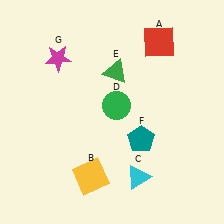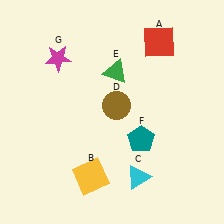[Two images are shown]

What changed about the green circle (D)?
In Image 1, D is green. In Image 2, it changed to brown.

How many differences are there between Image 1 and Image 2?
There is 1 difference between the two images.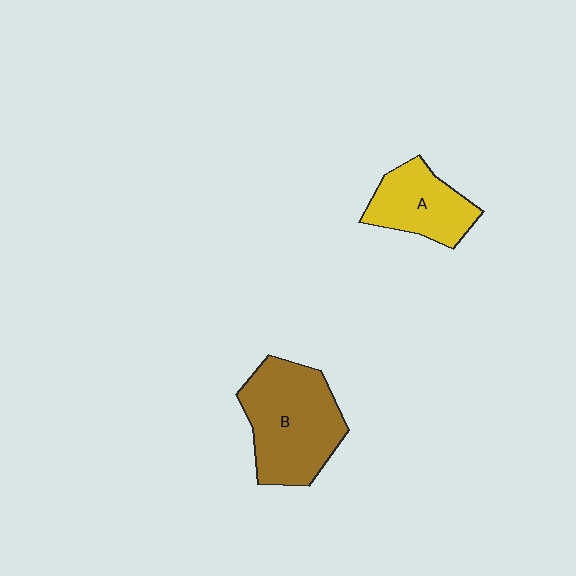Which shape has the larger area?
Shape B (brown).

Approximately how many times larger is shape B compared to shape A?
Approximately 1.6 times.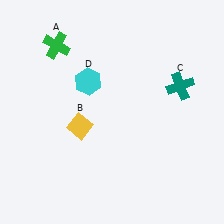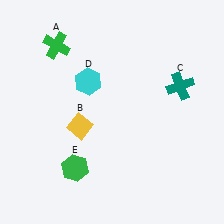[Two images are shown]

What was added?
A green hexagon (E) was added in Image 2.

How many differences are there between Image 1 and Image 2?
There is 1 difference between the two images.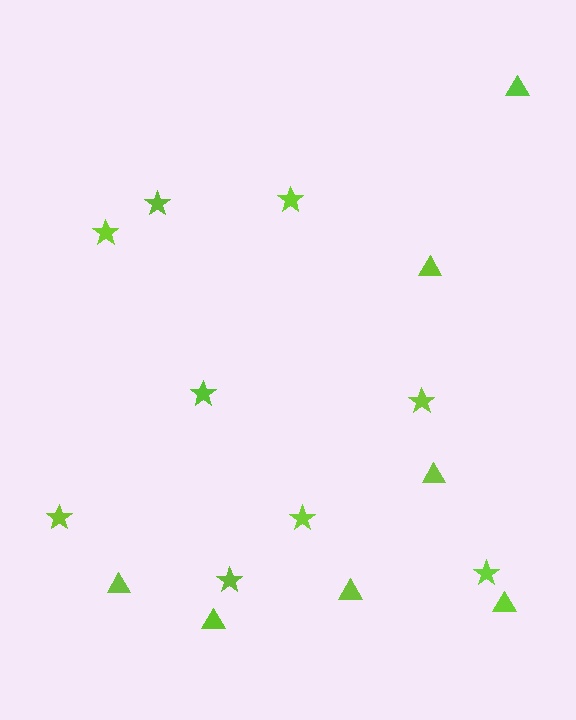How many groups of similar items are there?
There are 2 groups: one group of triangles (7) and one group of stars (9).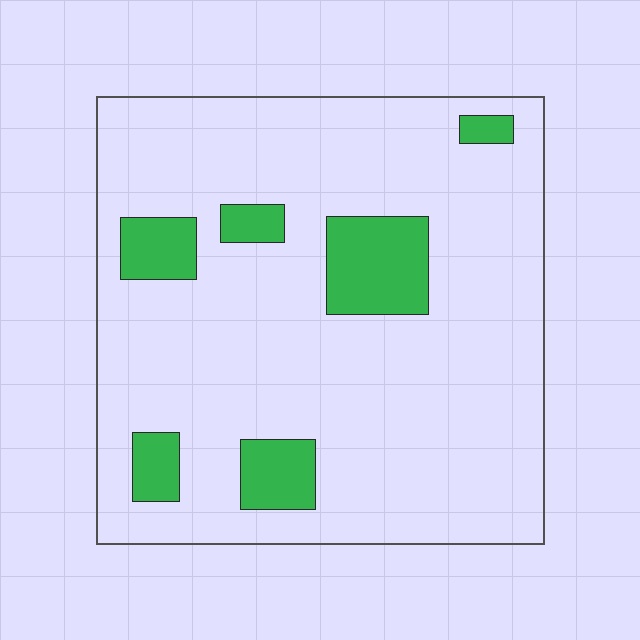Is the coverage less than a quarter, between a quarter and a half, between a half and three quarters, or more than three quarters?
Less than a quarter.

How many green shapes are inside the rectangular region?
6.